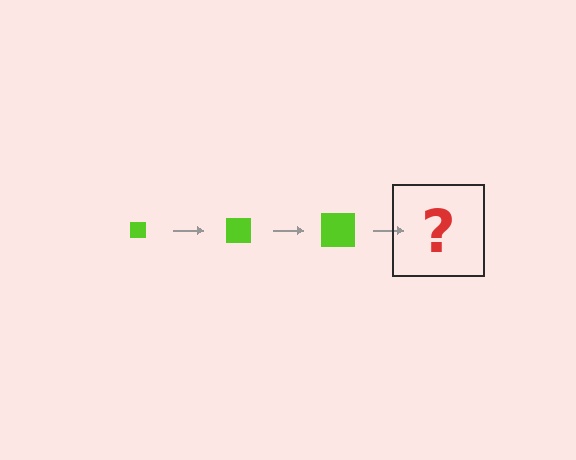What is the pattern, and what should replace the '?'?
The pattern is that the square gets progressively larger each step. The '?' should be a lime square, larger than the previous one.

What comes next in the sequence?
The next element should be a lime square, larger than the previous one.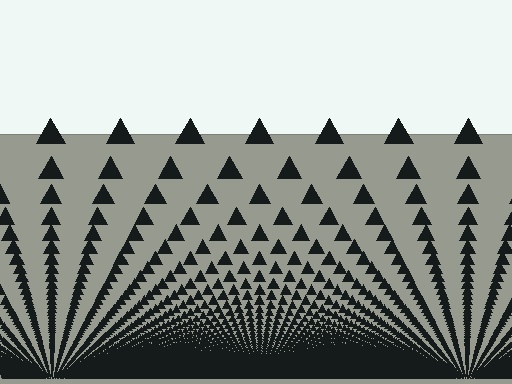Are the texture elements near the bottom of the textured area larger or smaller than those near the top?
Smaller. The gradient is inverted — elements near the bottom are smaller and denser.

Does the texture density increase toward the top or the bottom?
Density increases toward the bottom.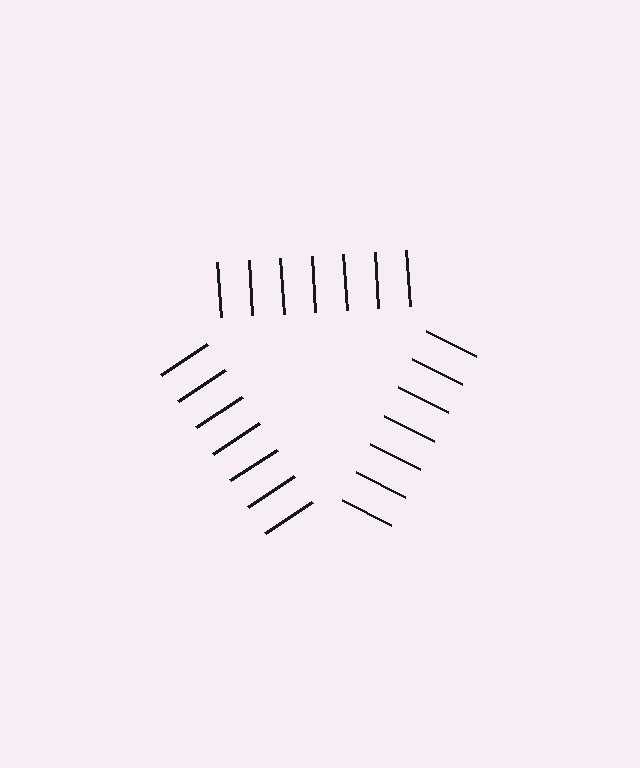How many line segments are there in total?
21 — 7 along each of the 3 edges.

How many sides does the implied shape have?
3 sides — the line-ends trace a triangle.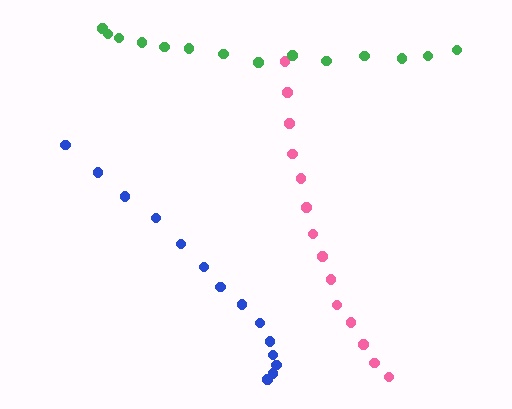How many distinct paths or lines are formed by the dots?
There are 3 distinct paths.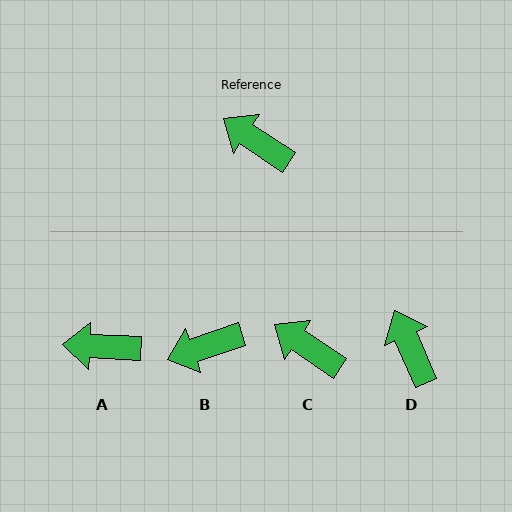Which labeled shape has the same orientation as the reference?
C.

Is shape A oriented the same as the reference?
No, it is off by about 31 degrees.